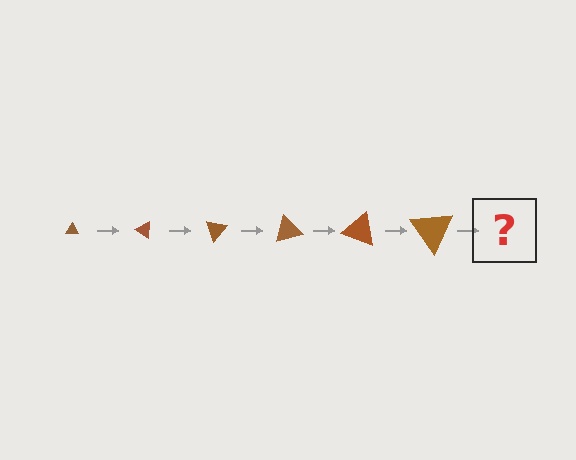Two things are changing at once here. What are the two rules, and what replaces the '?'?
The two rules are that the triangle grows larger each step and it rotates 35 degrees each step. The '?' should be a triangle, larger than the previous one and rotated 210 degrees from the start.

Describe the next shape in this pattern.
It should be a triangle, larger than the previous one and rotated 210 degrees from the start.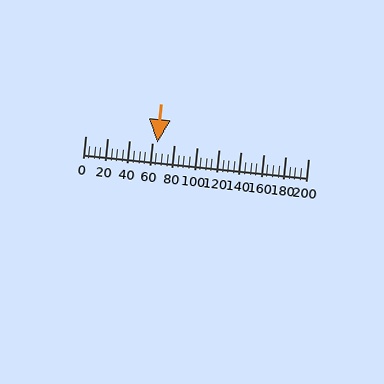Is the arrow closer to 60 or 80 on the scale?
The arrow is closer to 60.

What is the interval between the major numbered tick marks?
The major tick marks are spaced 20 units apart.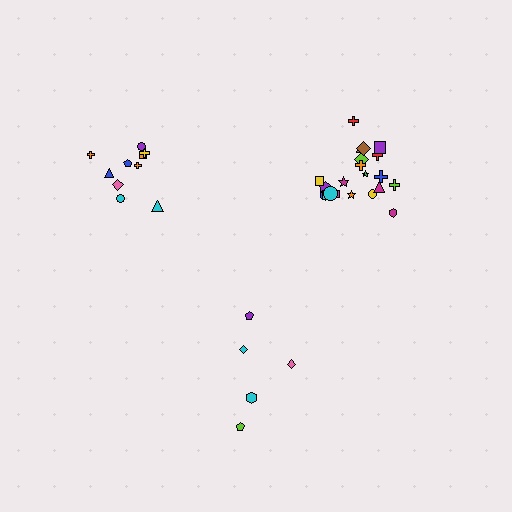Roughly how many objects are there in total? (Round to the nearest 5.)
Roughly 35 objects in total.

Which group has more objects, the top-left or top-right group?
The top-right group.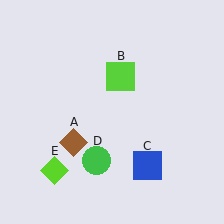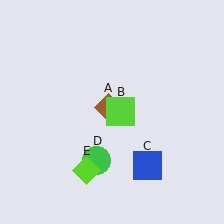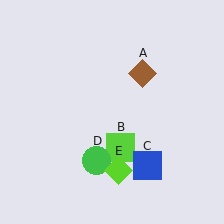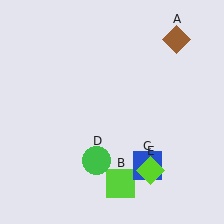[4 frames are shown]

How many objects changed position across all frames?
3 objects changed position: brown diamond (object A), lime square (object B), lime diamond (object E).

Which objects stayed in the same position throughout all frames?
Blue square (object C) and green circle (object D) remained stationary.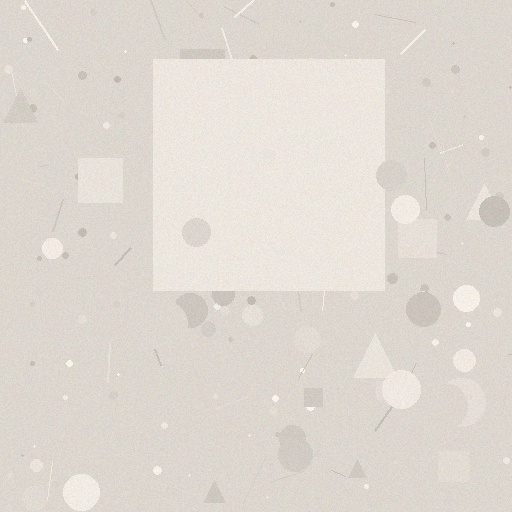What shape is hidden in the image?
A square is hidden in the image.